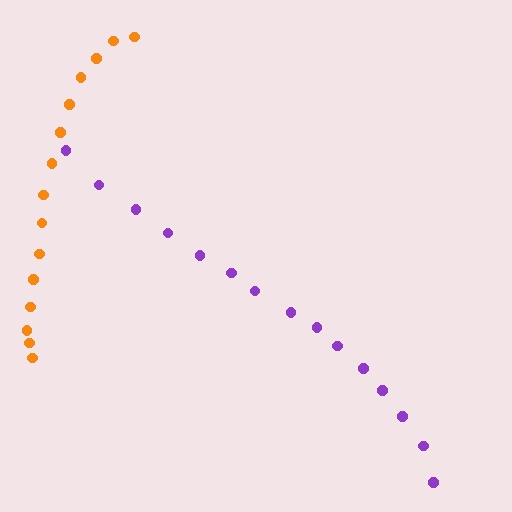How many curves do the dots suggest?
There are 2 distinct paths.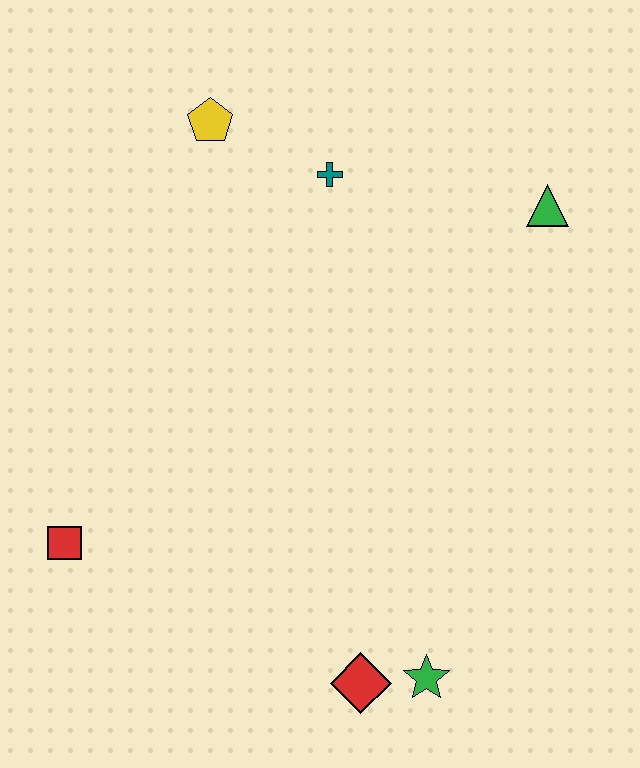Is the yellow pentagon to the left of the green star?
Yes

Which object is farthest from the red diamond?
The yellow pentagon is farthest from the red diamond.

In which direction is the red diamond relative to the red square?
The red diamond is to the right of the red square.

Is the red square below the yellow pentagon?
Yes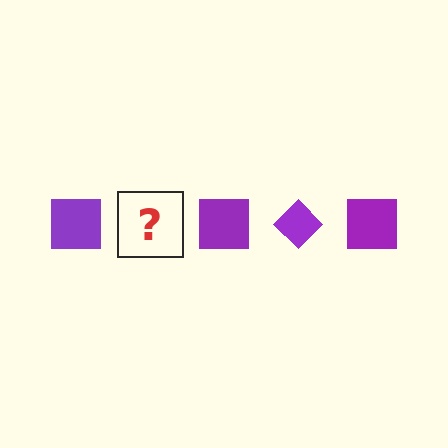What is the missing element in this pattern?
The missing element is a purple diamond.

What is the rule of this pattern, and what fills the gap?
The rule is that the pattern cycles through square, diamond shapes in purple. The gap should be filled with a purple diamond.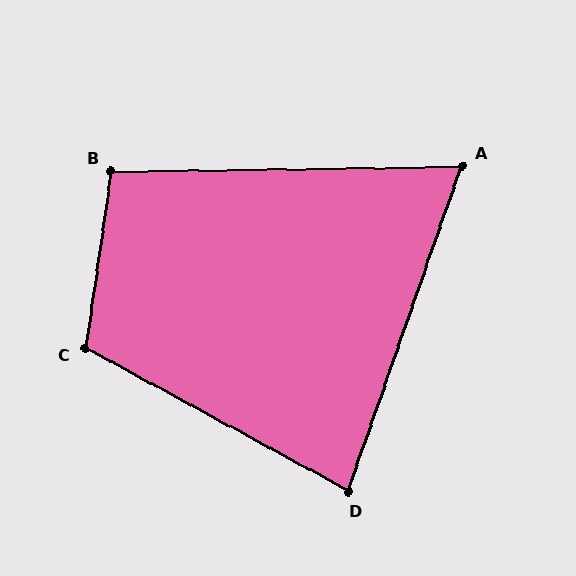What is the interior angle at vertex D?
Approximately 81 degrees (acute).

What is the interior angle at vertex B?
Approximately 99 degrees (obtuse).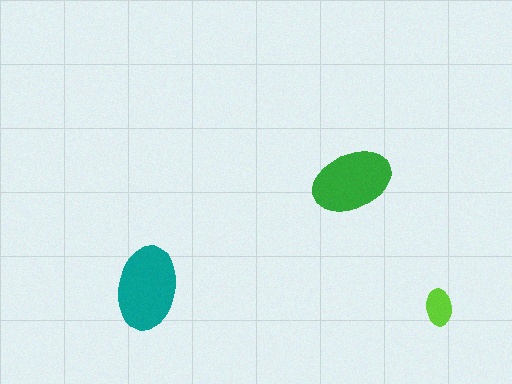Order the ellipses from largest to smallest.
the teal one, the green one, the lime one.